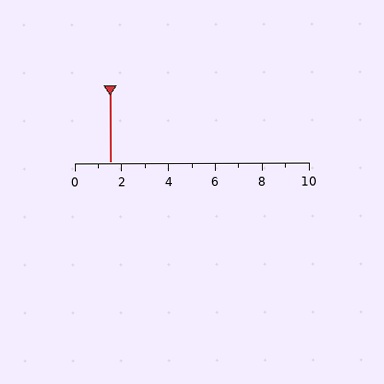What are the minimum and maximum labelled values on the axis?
The axis runs from 0 to 10.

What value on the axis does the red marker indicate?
The marker indicates approximately 1.5.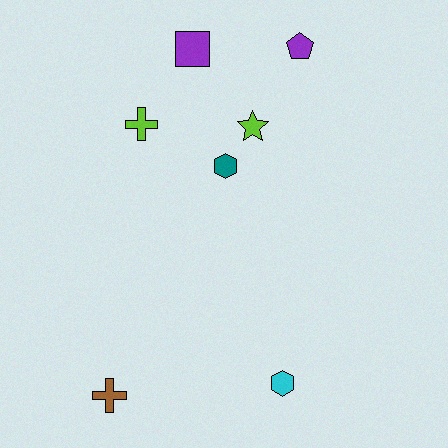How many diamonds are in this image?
There are no diamonds.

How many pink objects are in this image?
There are no pink objects.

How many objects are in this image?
There are 7 objects.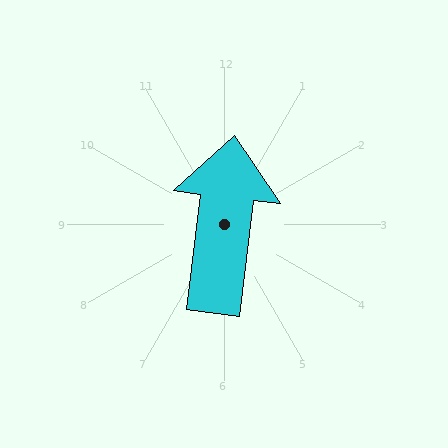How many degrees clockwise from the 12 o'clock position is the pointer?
Approximately 7 degrees.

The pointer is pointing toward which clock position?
Roughly 12 o'clock.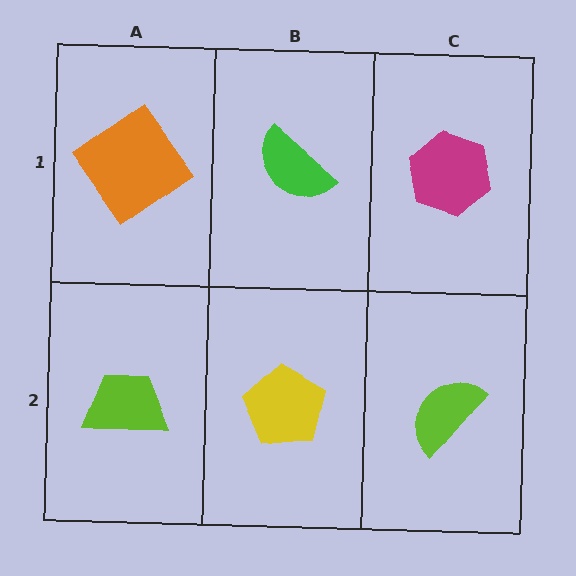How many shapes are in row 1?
3 shapes.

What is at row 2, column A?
A lime trapezoid.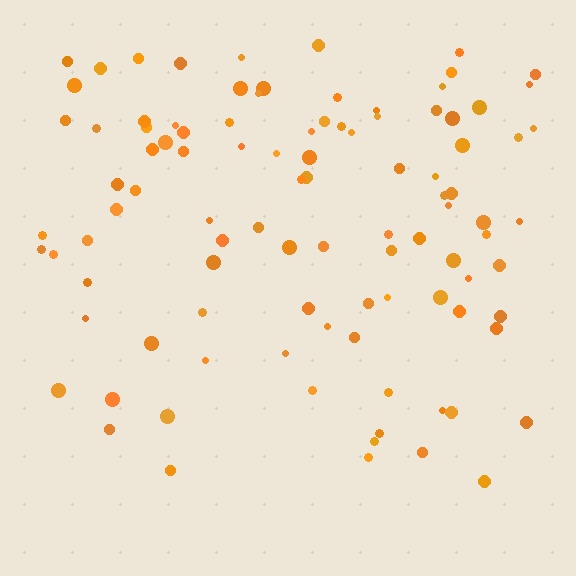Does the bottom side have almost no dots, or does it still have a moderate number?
Still a moderate number, just noticeably fewer than the top.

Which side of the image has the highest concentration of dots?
The top.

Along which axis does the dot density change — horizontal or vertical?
Vertical.